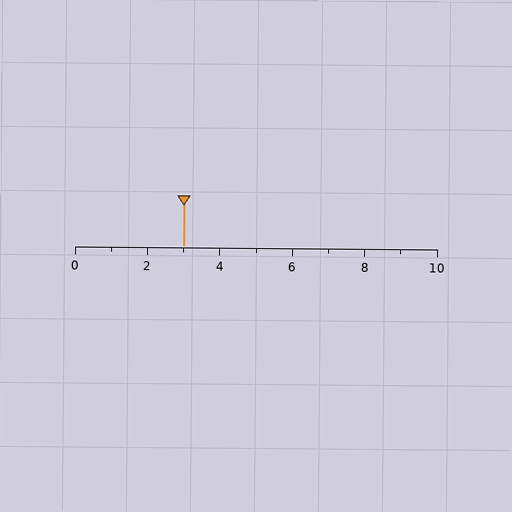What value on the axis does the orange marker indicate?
The marker indicates approximately 3.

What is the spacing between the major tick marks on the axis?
The major ticks are spaced 2 apart.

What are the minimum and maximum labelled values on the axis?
The axis runs from 0 to 10.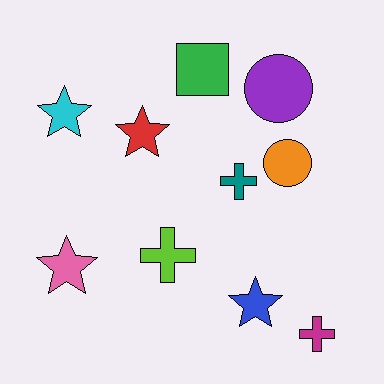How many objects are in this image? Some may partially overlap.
There are 10 objects.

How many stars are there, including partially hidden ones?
There are 4 stars.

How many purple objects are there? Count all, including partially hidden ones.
There is 1 purple object.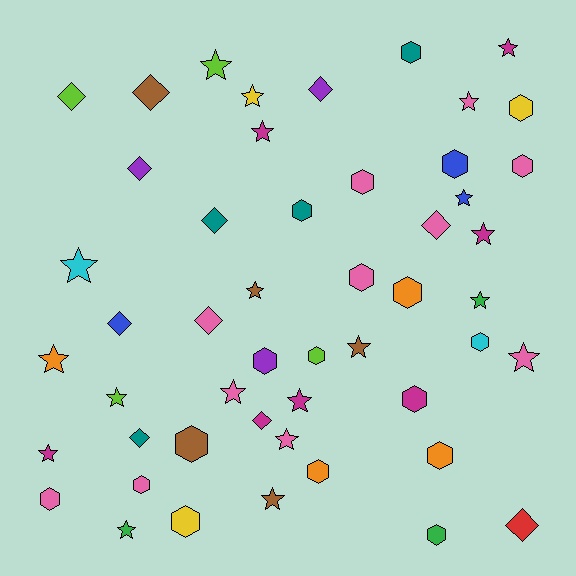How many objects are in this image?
There are 50 objects.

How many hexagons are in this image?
There are 19 hexagons.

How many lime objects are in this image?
There are 4 lime objects.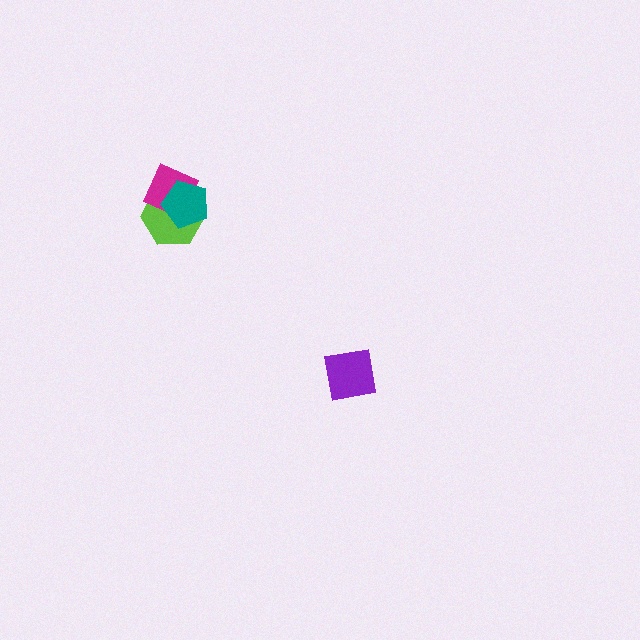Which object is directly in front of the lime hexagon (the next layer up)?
The magenta diamond is directly in front of the lime hexagon.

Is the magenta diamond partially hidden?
Yes, it is partially covered by another shape.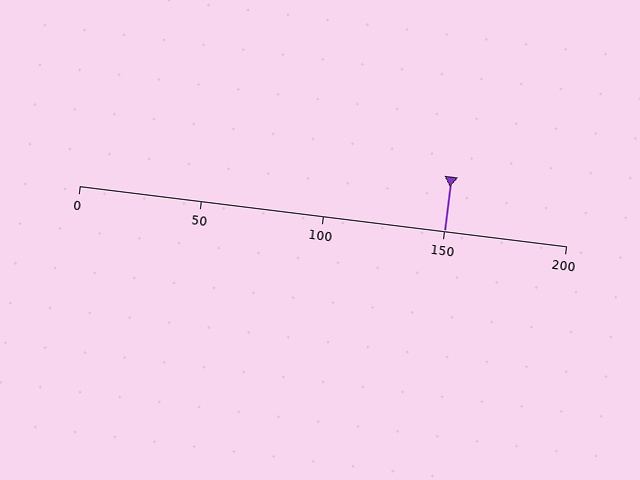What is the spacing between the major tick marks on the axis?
The major ticks are spaced 50 apart.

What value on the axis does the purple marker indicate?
The marker indicates approximately 150.